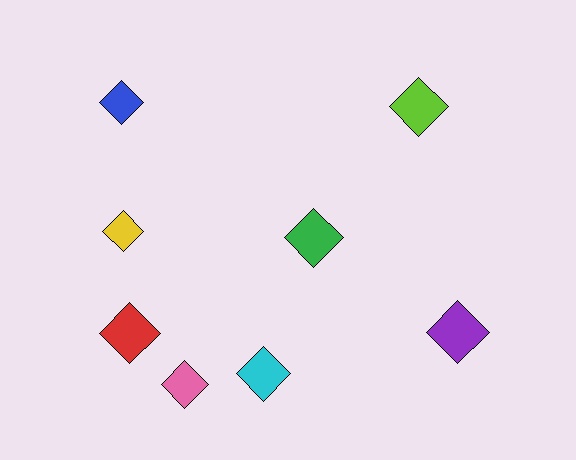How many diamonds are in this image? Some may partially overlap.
There are 8 diamonds.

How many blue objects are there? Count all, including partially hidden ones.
There is 1 blue object.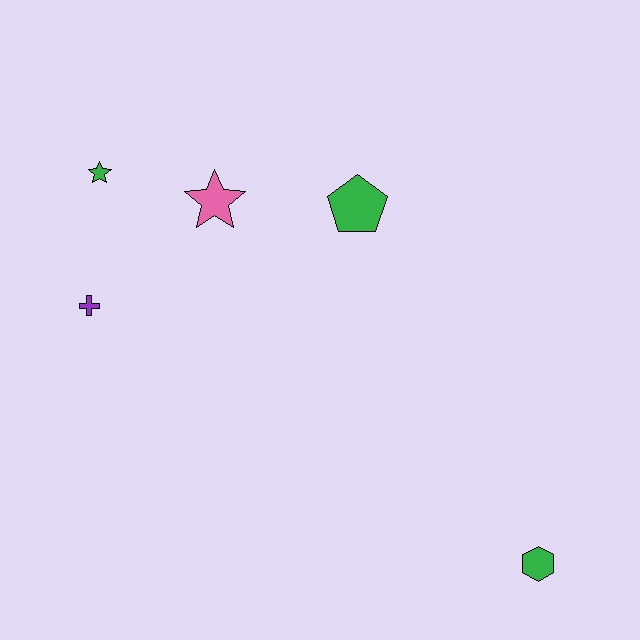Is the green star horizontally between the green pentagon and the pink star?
No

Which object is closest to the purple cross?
The green star is closest to the purple cross.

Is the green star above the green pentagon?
Yes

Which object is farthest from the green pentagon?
The green hexagon is farthest from the green pentagon.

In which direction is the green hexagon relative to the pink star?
The green hexagon is below the pink star.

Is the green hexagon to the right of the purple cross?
Yes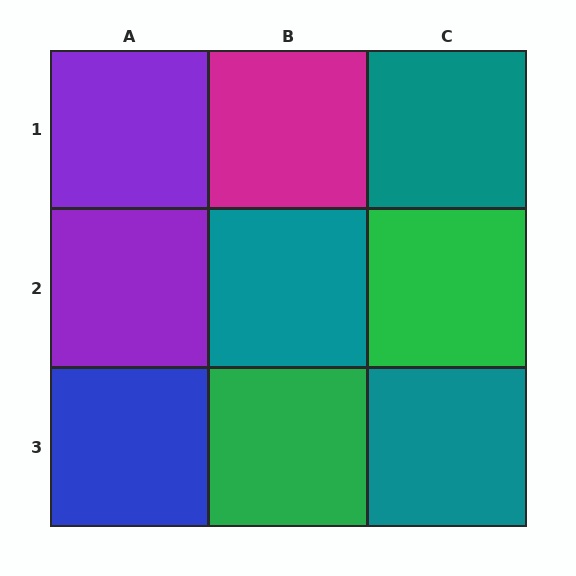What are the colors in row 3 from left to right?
Blue, green, teal.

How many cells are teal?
3 cells are teal.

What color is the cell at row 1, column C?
Teal.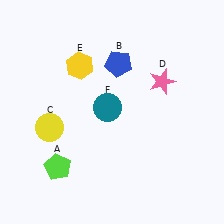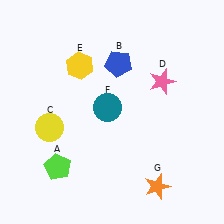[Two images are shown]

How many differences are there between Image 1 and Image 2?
There is 1 difference between the two images.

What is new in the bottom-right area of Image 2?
An orange star (G) was added in the bottom-right area of Image 2.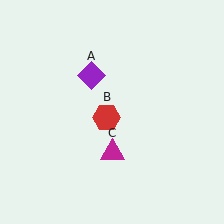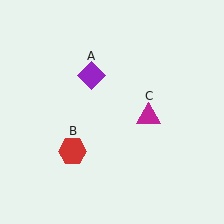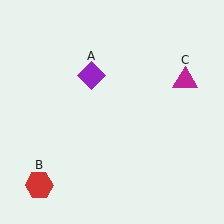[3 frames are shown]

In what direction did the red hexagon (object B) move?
The red hexagon (object B) moved down and to the left.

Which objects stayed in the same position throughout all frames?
Purple diamond (object A) remained stationary.